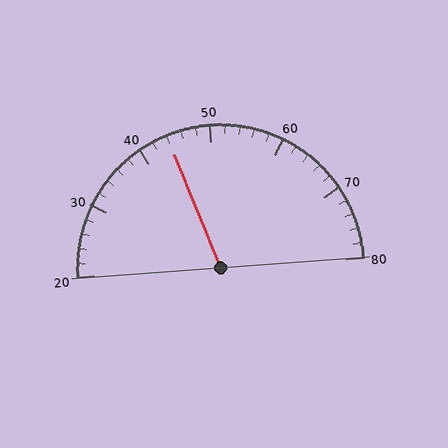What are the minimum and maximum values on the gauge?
The gauge ranges from 20 to 80.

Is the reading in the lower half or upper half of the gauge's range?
The reading is in the lower half of the range (20 to 80).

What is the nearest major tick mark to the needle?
The nearest major tick mark is 40.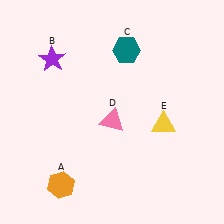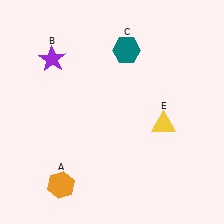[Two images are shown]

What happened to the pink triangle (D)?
The pink triangle (D) was removed in Image 2. It was in the bottom-right area of Image 1.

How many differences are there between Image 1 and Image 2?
There is 1 difference between the two images.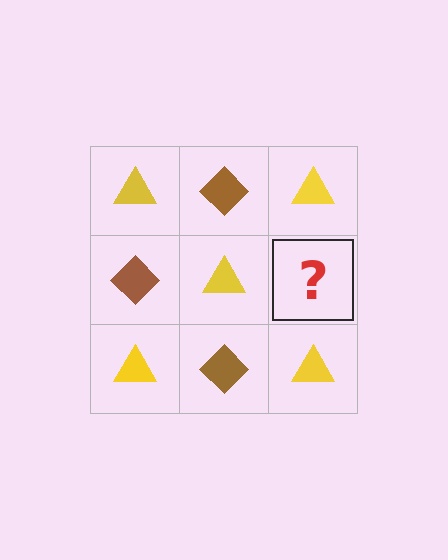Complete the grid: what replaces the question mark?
The question mark should be replaced with a brown diamond.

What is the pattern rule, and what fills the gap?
The rule is that it alternates yellow triangle and brown diamond in a checkerboard pattern. The gap should be filled with a brown diamond.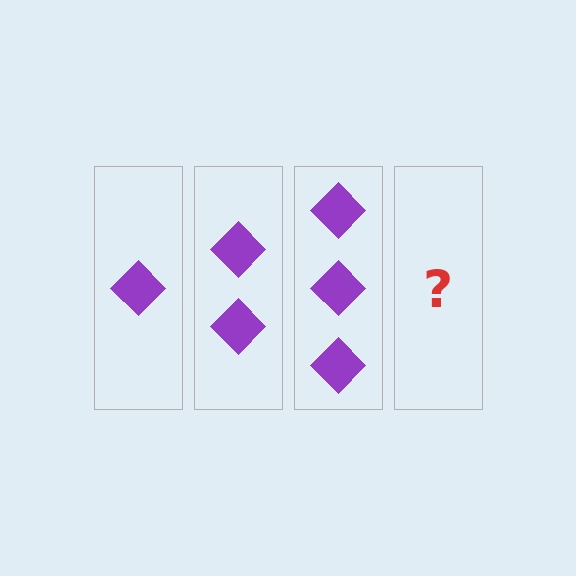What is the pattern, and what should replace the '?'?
The pattern is that each step adds one more diamond. The '?' should be 4 diamonds.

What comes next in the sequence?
The next element should be 4 diamonds.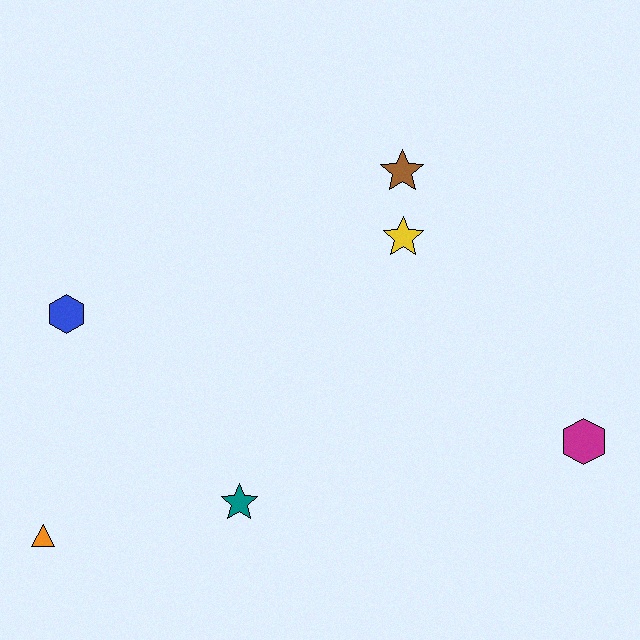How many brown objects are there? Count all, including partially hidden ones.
There is 1 brown object.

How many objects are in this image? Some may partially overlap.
There are 6 objects.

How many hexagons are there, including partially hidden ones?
There are 2 hexagons.